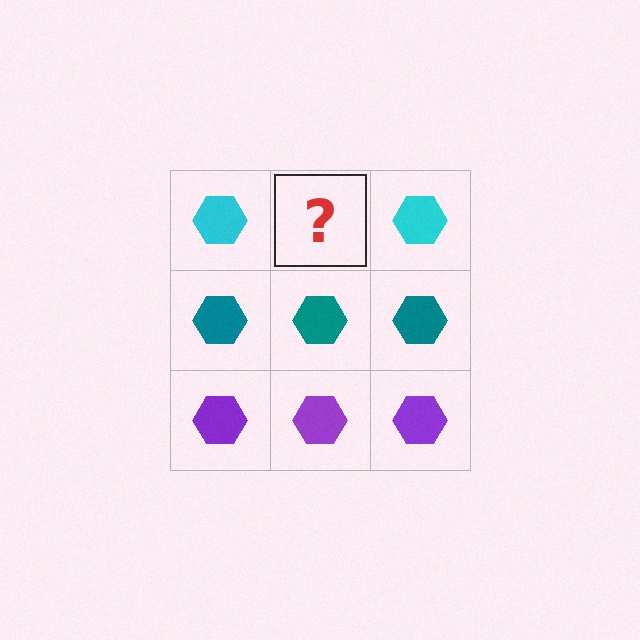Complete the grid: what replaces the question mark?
The question mark should be replaced with a cyan hexagon.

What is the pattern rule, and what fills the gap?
The rule is that each row has a consistent color. The gap should be filled with a cyan hexagon.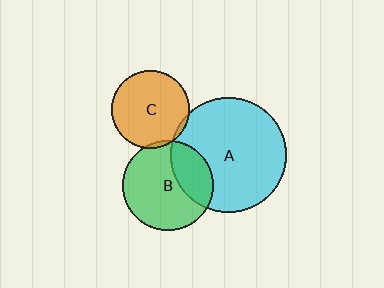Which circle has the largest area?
Circle A (cyan).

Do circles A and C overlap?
Yes.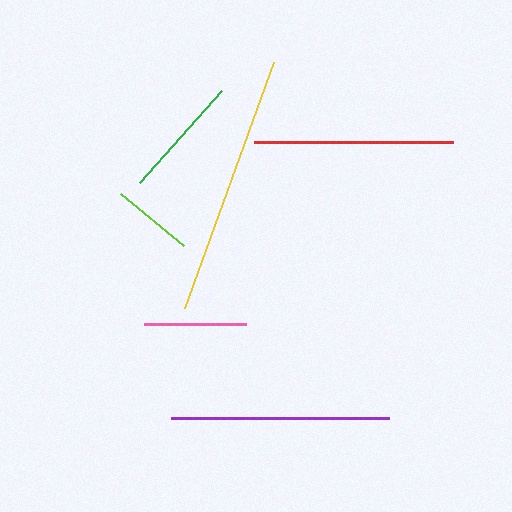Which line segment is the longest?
The yellow line is the longest at approximately 262 pixels.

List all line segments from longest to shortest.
From longest to shortest: yellow, purple, red, green, pink, lime.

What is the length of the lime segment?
The lime segment is approximately 81 pixels long.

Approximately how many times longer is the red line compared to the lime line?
The red line is approximately 2.4 times the length of the lime line.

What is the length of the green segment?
The green segment is approximately 123 pixels long.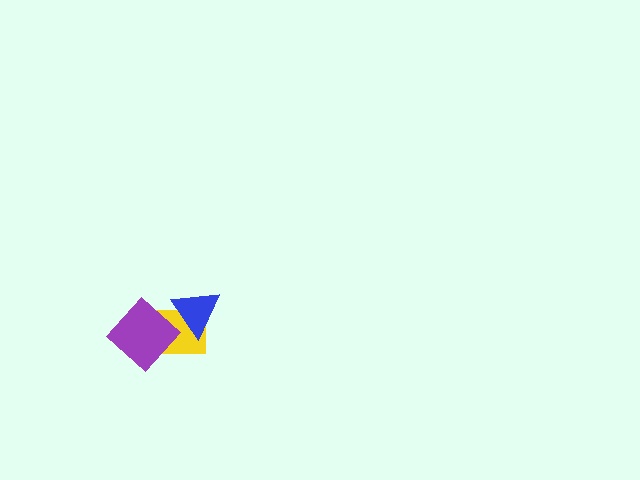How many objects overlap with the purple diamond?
1 object overlaps with the purple diamond.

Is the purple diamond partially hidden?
No, no other shape covers it.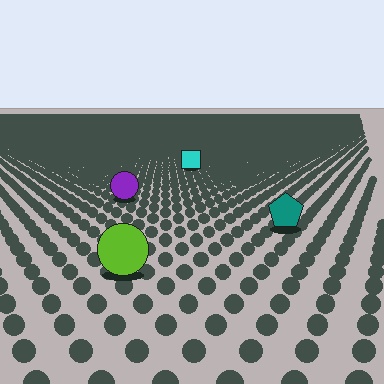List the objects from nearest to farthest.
From nearest to farthest: the lime circle, the teal pentagon, the purple circle, the cyan square.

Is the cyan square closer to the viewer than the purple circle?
No. The purple circle is closer — you can tell from the texture gradient: the ground texture is coarser near it.